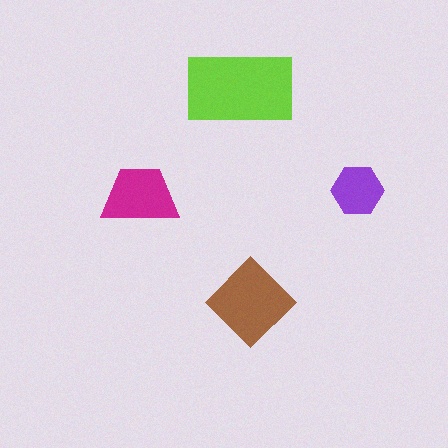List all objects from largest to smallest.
The lime rectangle, the brown diamond, the magenta trapezoid, the purple hexagon.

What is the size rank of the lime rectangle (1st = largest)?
1st.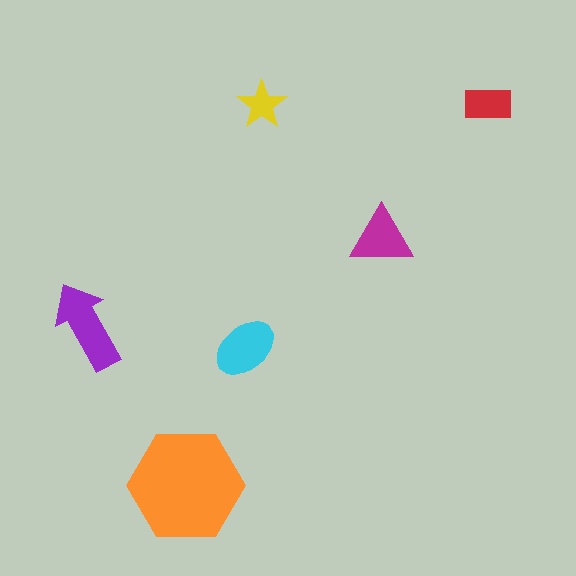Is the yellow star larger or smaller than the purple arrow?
Smaller.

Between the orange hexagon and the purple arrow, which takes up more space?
The orange hexagon.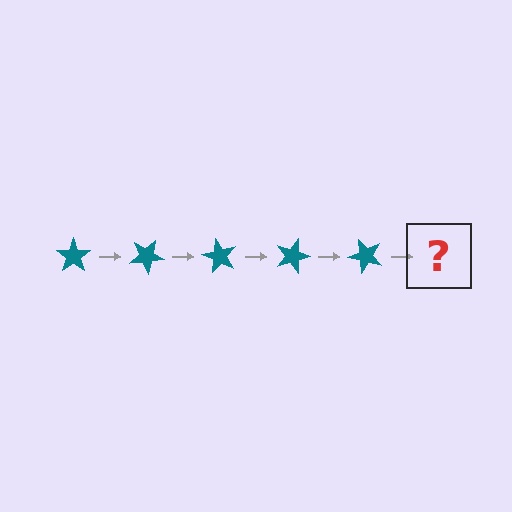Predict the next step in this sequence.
The next step is a teal star rotated 150 degrees.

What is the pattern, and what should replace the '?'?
The pattern is that the star rotates 30 degrees each step. The '?' should be a teal star rotated 150 degrees.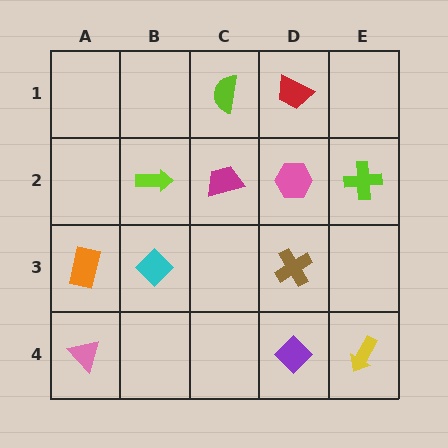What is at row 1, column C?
A lime semicircle.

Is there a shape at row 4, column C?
No, that cell is empty.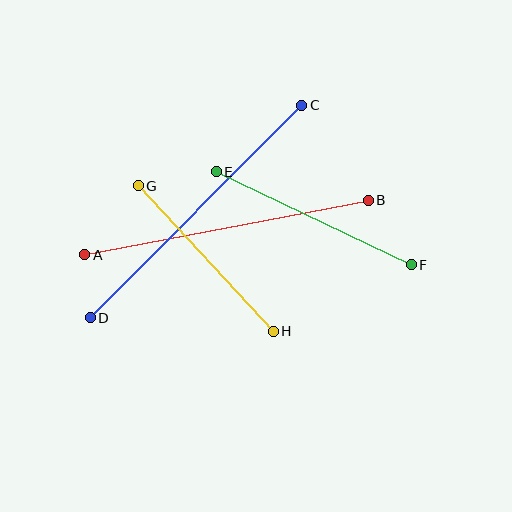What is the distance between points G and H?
The distance is approximately 198 pixels.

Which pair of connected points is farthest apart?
Points C and D are farthest apart.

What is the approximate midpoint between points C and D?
The midpoint is at approximately (196, 211) pixels.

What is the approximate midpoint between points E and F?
The midpoint is at approximately (314, 218) pixels.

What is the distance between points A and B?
The distance is approximately 289 pixels.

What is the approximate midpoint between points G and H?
The midpoint is at approximately (206, 259) pixels.